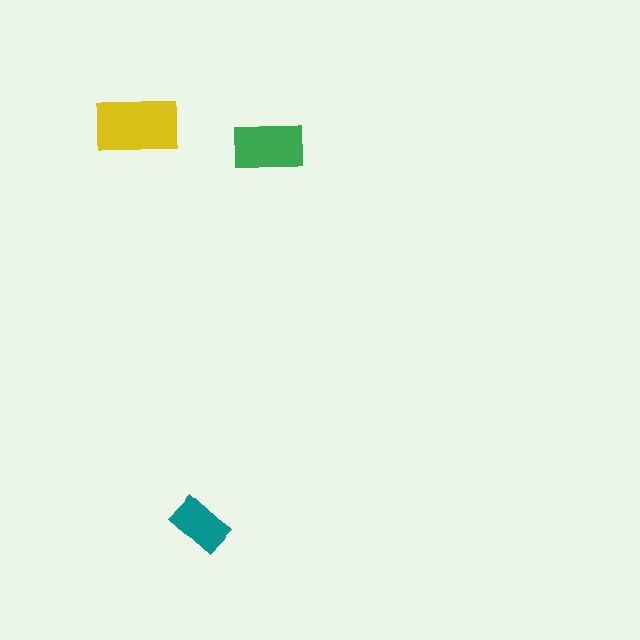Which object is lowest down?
The teal rectangle is bottommost.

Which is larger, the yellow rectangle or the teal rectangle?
The yellow one.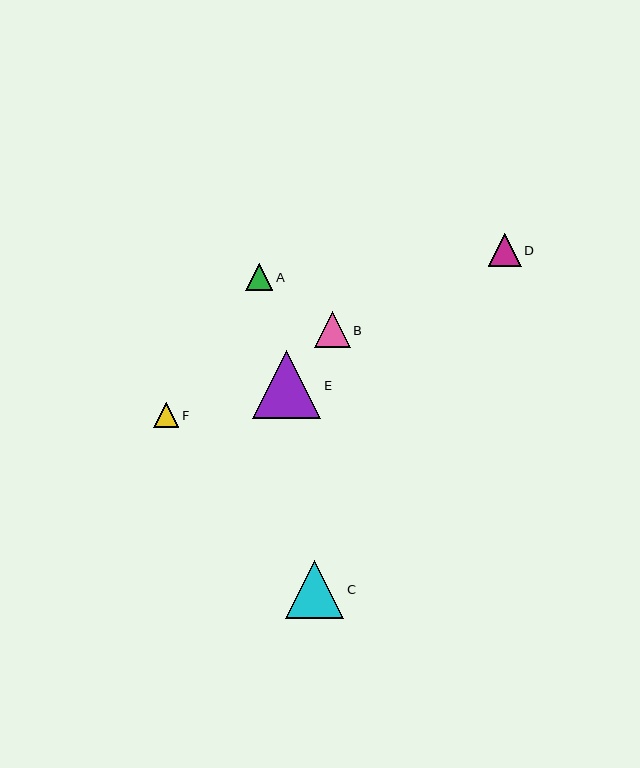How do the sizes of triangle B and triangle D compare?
Triangle B and triangle D are approximately the same size.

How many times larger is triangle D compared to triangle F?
Triangle D is approximately 1.3 times the size of triangle F.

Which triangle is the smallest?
Triangle F is the smallest with a size of approximately 25 pixels.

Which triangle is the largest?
Triangle E is the largest with a size of approximately 68 pixels.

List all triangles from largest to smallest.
From largest to smallest: E, C, B, D, A, F.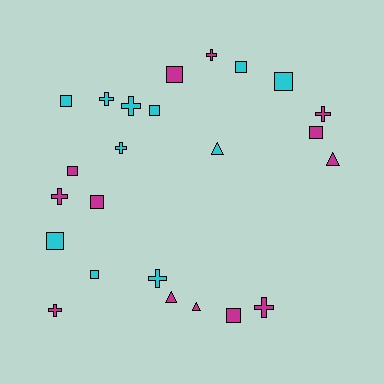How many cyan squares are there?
There are 6 cyan squares.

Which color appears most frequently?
Magenta, with 13 objects.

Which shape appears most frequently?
Square, with 11 objects.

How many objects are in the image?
There are 24 objects.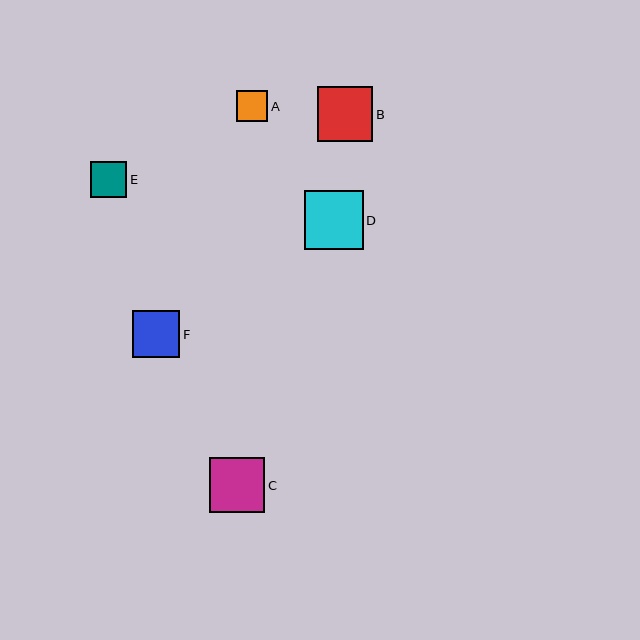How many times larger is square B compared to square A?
Square B is approximately 1.7 times the size of square A.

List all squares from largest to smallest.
From largest to smallest: D, C, B, F, E, A.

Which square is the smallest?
Square A is the smallest with a size of approximately 32 pixels.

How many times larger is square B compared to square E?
Square B is approximately 1.5 times the size of square E.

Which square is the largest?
Square D is the largest with a size of approximately 59 pixels.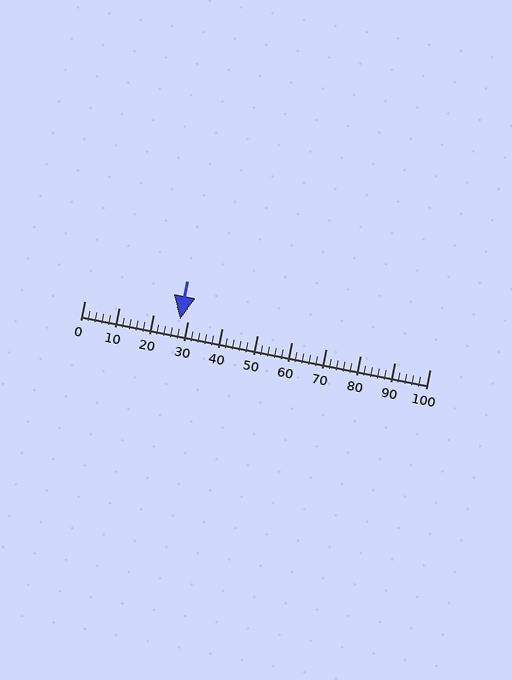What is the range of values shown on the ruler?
The ruler shows values from 0 to 100.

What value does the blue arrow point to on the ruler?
The blue arrow points to approximately 28.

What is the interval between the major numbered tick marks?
The major tick marks are spaced 10 units apart.